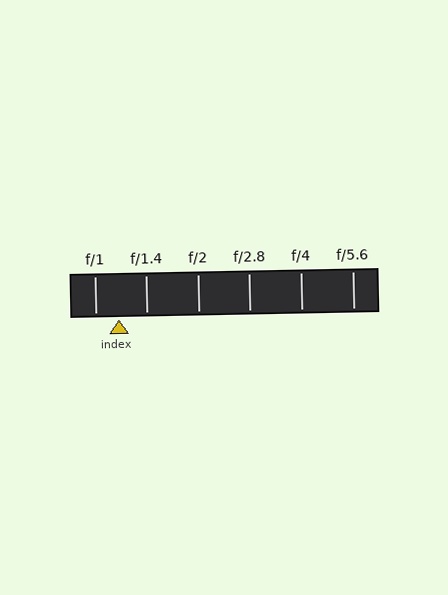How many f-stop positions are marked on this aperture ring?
There are 6 f-stop positions marked.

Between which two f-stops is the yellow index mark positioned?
The index mark is between f/1 and f/1.4.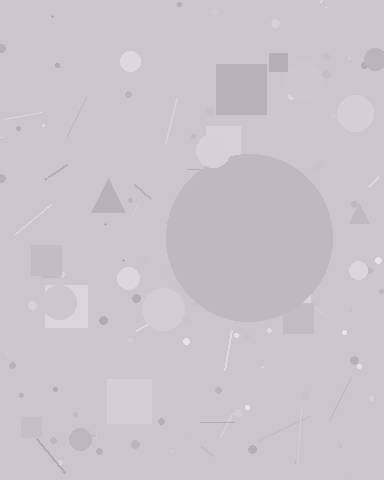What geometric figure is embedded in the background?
A circle is embedded in the background.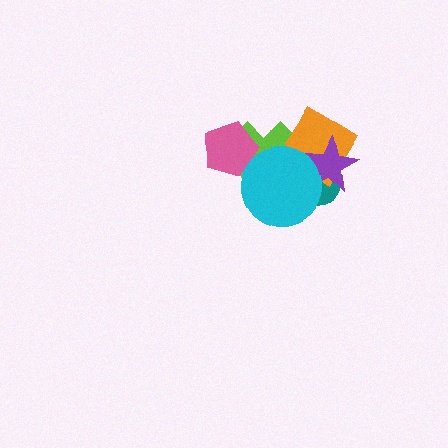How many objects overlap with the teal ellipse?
4 objects overlap with the teal ellipse.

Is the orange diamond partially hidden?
Yes, it is partially covered by another shape.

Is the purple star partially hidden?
Yes, it is partially covered by another shape.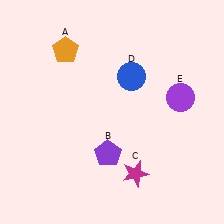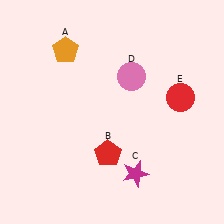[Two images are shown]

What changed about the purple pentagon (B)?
In Image 1, B is purple. In Image 2, it changed to red.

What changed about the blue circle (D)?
In Image 1, D is blue. In Image 2, it changed to pink.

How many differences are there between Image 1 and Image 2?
There are 3 differences between the two images.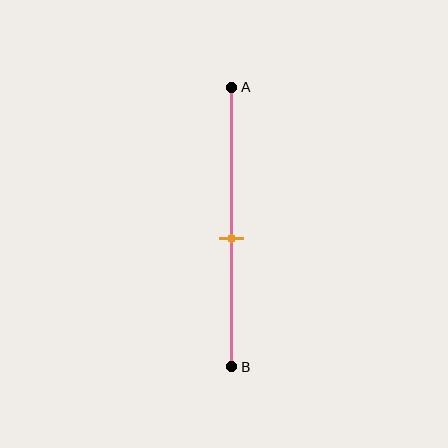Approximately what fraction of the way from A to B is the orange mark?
The orange mark is approximately 55% of the way from A to B.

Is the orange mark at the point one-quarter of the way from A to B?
No, the mark is at about 55% from A, not at the 25% one-quarter point.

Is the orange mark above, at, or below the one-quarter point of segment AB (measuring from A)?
The orange mark is below the one-quarter point of segment AB.